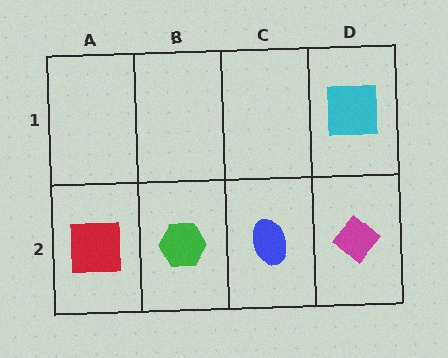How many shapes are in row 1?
1 shape.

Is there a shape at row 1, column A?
No, that cell is empty.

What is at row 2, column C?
A blue ellipse.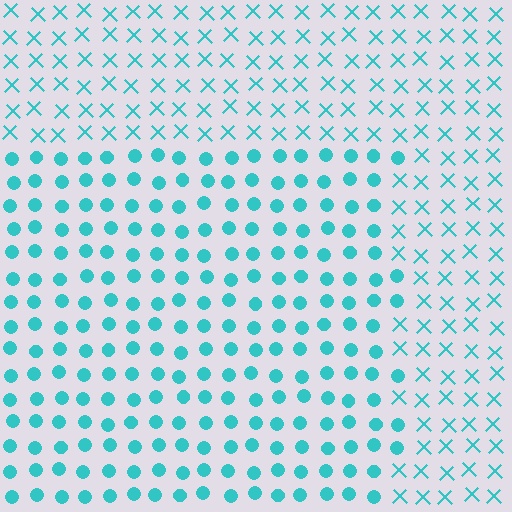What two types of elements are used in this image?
The image uses circles inside the rectangle region and X marks outside it.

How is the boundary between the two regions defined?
The boundary is defined by a change in element shape: circles inside vs. X marks outside. All elements share the same color and spacing.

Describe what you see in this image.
The image is filled with small cyan elements arranged in a uniform grid. A rectangle-shaped region contains circles, while the surrounding area contains X marks. The boundary is defined purely by the change in element shape.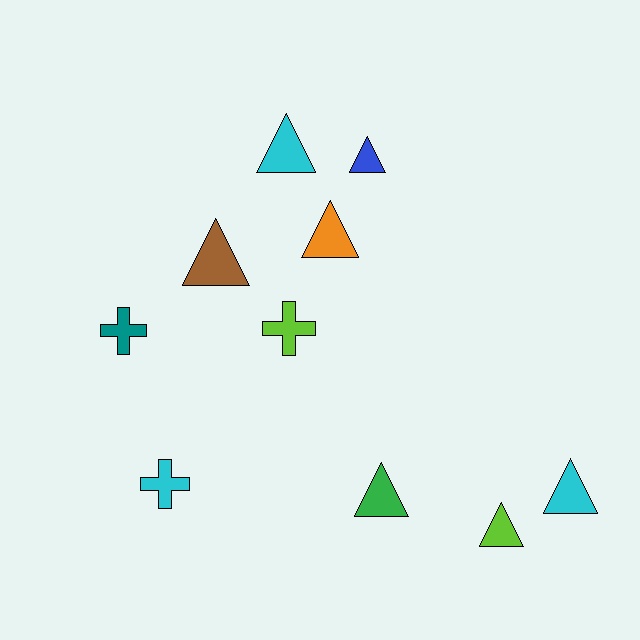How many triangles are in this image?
There are 7 triangles.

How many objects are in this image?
There are 10 objects.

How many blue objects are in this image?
There is 1 blue object.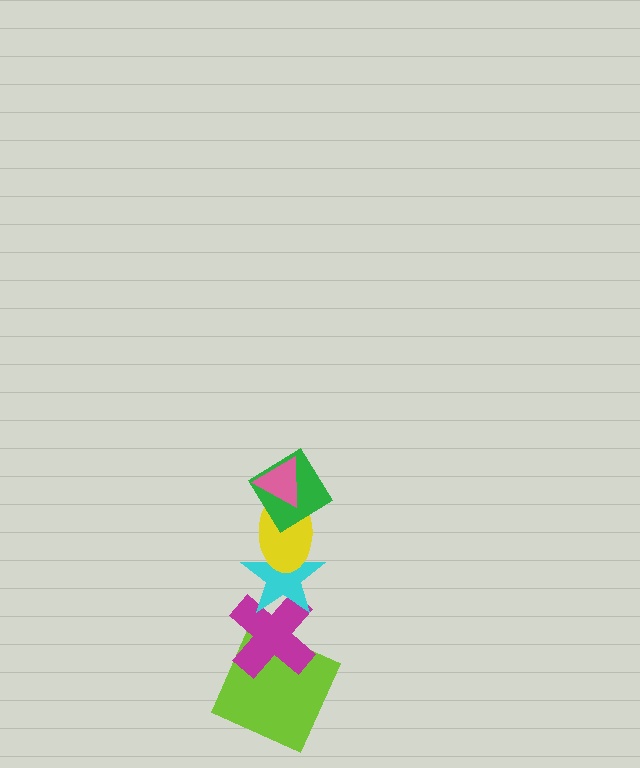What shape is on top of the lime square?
The magenta cross is on top of the lime square.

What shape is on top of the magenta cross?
The cyan star is on top of the magenta cross.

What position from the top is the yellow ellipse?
The yellow ellipse is 3rd from the top.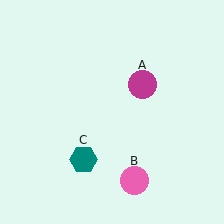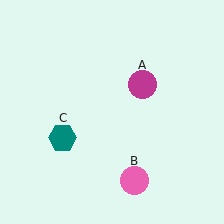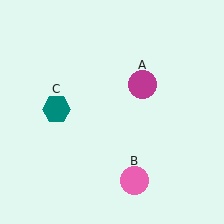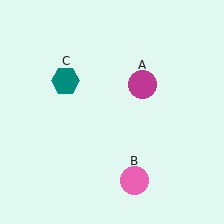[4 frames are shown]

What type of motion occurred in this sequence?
The teal hexagon (object C) rotated clockwise around the center of the scene.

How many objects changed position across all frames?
1 object changed position: teal hexagon (object C).